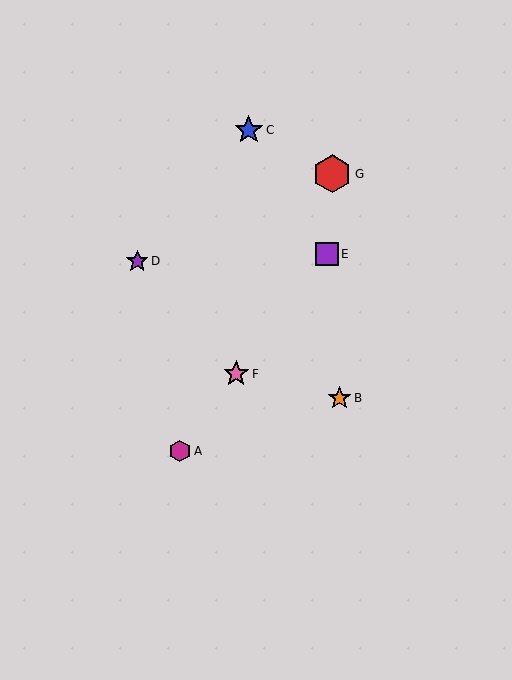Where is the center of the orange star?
The center of the orange star is at (340, 398).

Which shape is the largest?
The red hexagon (labeled G) is the largest.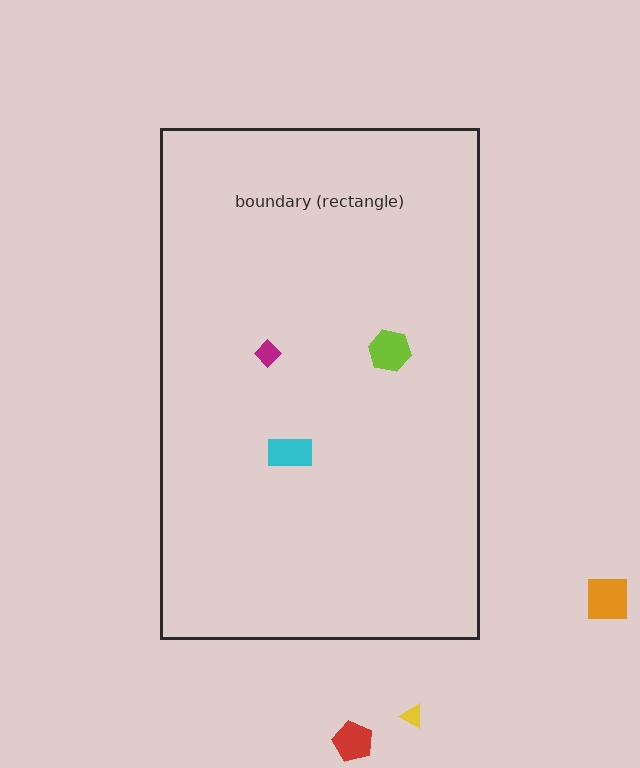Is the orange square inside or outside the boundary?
Outside.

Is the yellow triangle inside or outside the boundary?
Outside.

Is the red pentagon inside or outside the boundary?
Outside.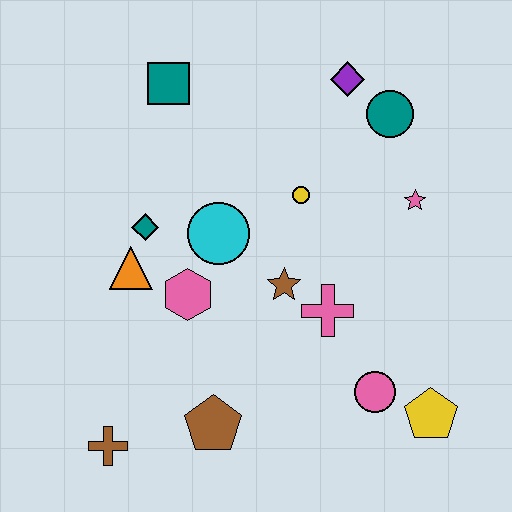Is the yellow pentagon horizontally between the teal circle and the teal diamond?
No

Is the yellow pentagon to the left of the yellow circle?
No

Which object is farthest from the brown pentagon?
The purple diamond is farthest from the brown pentagon.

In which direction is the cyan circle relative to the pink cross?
The cyan circle is to the left of the pink cross.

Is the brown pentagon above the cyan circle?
No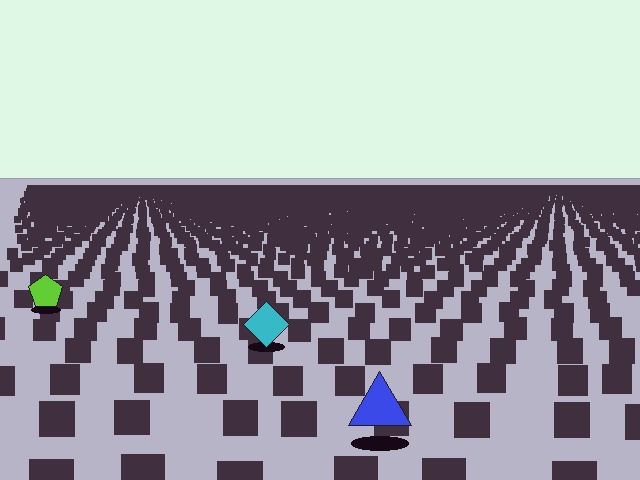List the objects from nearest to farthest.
From nearest to farthest: the blue triangle, the cyan diamond, the lime pentagon.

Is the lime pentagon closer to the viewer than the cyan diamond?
No. The cyan diamond is closer — you can tell from the texture gradient: the ground texture is coarser near it.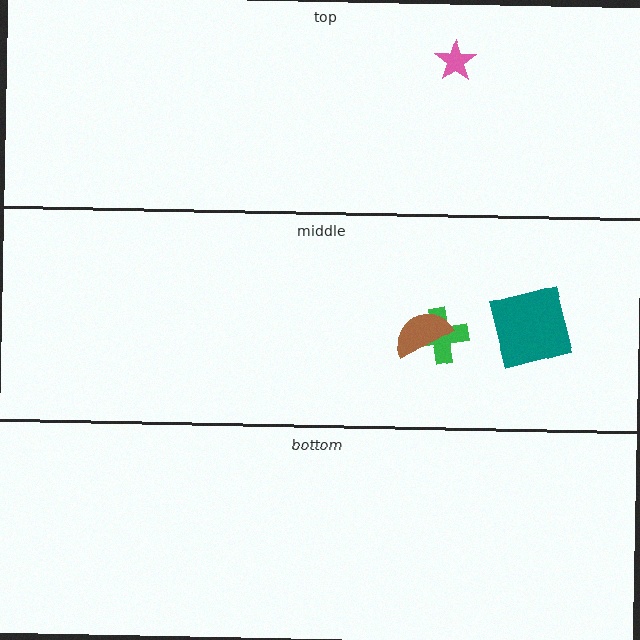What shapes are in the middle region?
The green cross, the brown semicircle, the teal square.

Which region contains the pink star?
The top region.